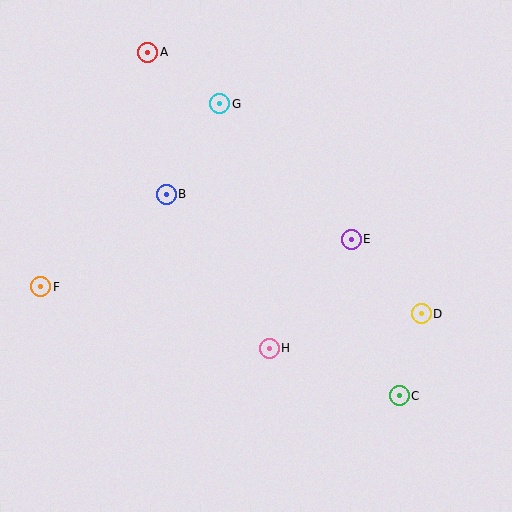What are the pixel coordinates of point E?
Point E is at (351, 239).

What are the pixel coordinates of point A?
Point A is at (148, 52).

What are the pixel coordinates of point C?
Point C is at (399, 396).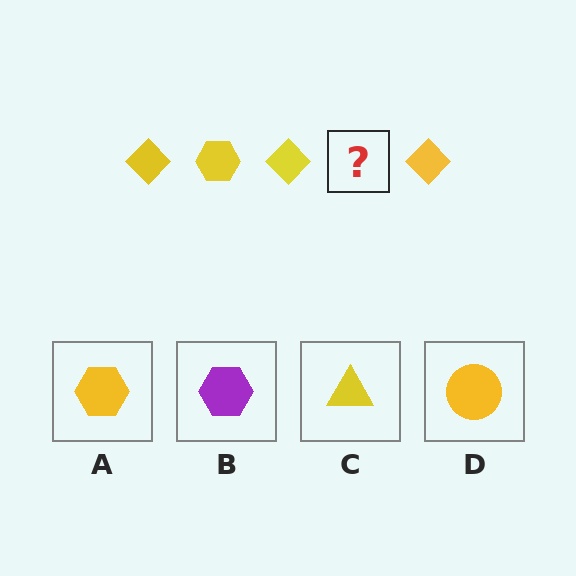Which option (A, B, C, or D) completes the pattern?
A.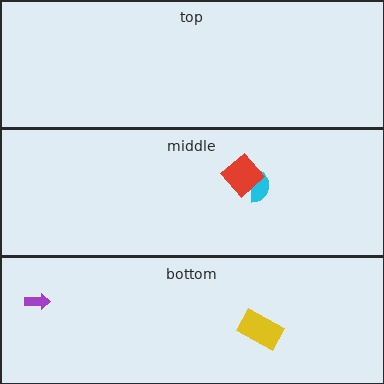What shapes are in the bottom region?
The purple arrow, the yellow rectangle.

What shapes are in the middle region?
The cyan semicircle, the red diamond.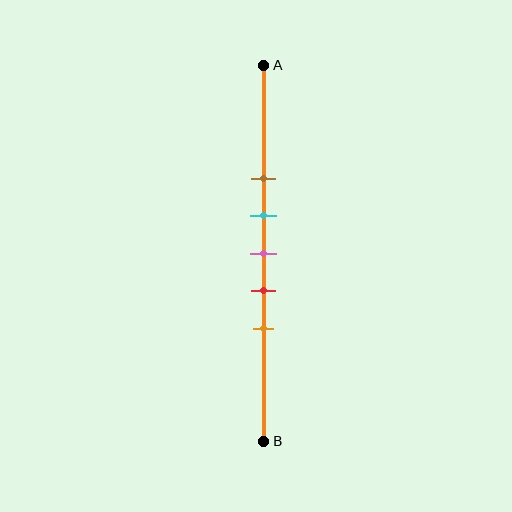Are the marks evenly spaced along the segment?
Yes, the marks are approximately evenly spaced.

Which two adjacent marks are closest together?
The cyan and pink marks are the closest adjacent pair.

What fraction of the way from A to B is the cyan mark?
The cyan mark is approximately 40% (0.4) of the way from A to B.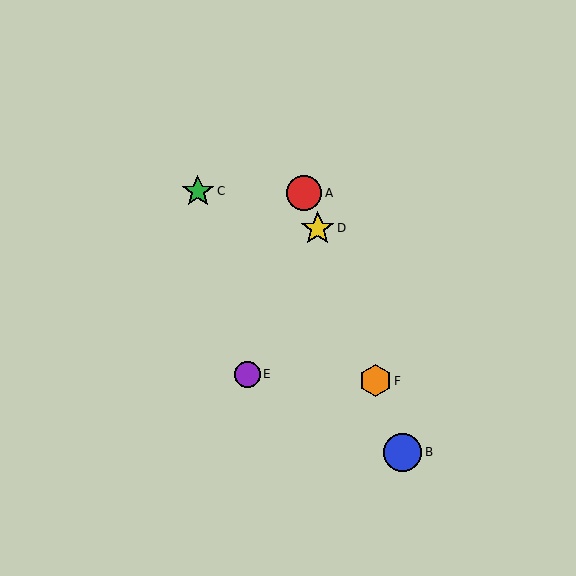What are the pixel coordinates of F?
Object F is at (375, 381).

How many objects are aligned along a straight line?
4 objects (A, B, D, F) are aligned along a straight line.